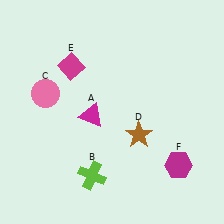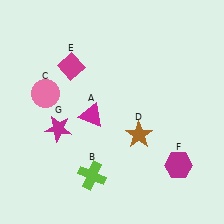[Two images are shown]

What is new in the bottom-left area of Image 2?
A magenta star (G) was added in the bottom-left area of Image 2.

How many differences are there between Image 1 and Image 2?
There is 1 difference between the two images.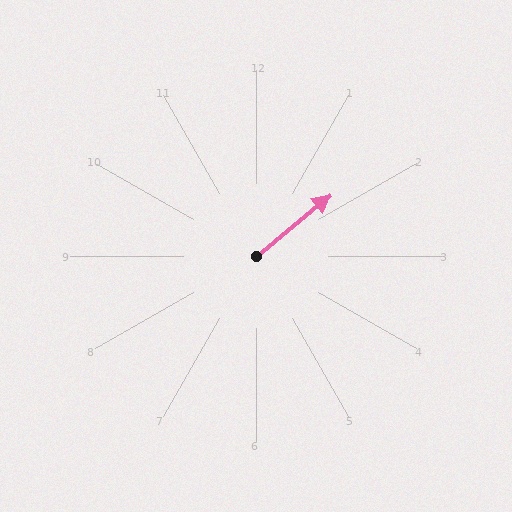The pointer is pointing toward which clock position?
Roughly 2 o'clock.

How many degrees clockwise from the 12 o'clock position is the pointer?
Approximately 51 degrees.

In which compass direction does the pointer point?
Northeast.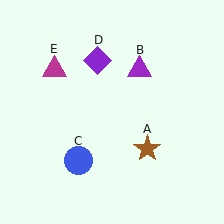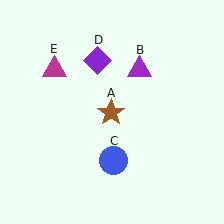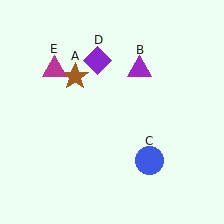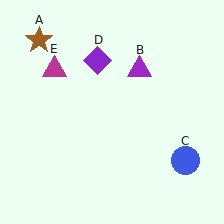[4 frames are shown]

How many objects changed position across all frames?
2 objects changed position: brown star (object A), blue circle (object C).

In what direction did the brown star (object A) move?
The brown star (object A) moved up and to the left.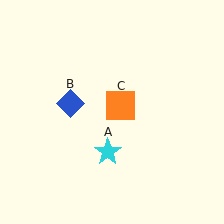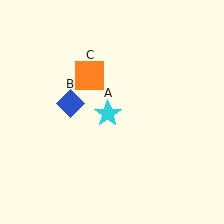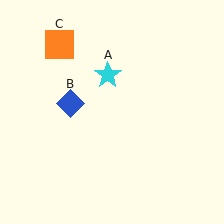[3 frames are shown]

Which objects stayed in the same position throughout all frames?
Blue diamond (object B) remained stationary.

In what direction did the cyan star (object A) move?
The cyan star (object A) moved up.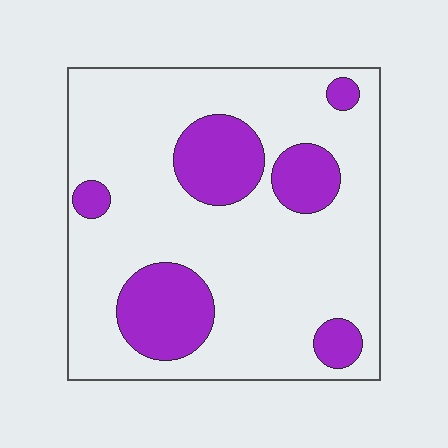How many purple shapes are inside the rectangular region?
6.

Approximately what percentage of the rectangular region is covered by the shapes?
Approximately 25%.